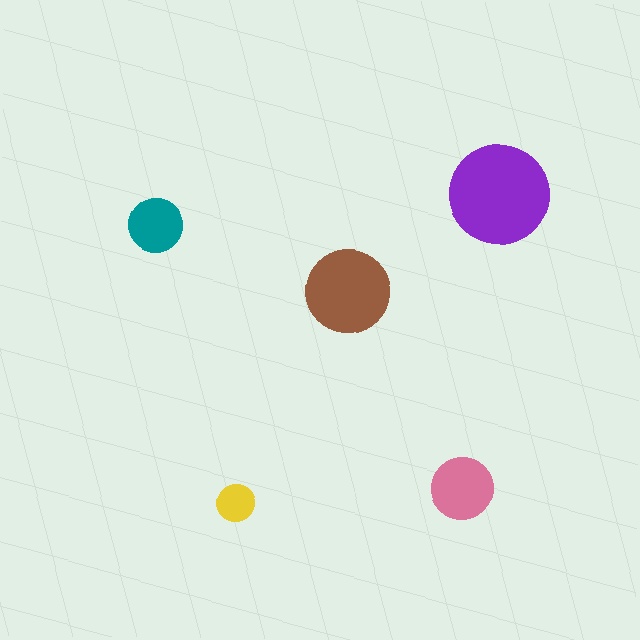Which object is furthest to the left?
The teal circle is leftmost.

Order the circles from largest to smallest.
the purple one, the brown one, the pink one, the teal one, the yellow one.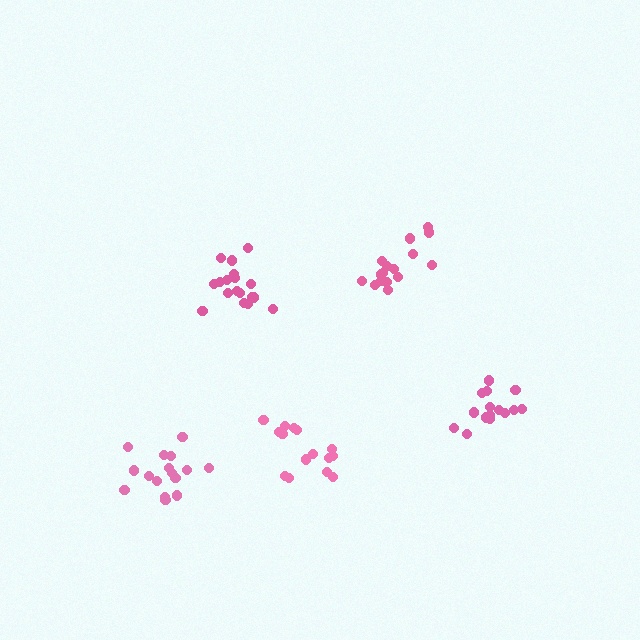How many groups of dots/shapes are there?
There are 5 groups.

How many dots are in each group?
Group 1: 16 dots, Group 2: 17 dots, Group 3: 18 dots, Group 4: 15 dots, Group 5: 15 dots (81 total).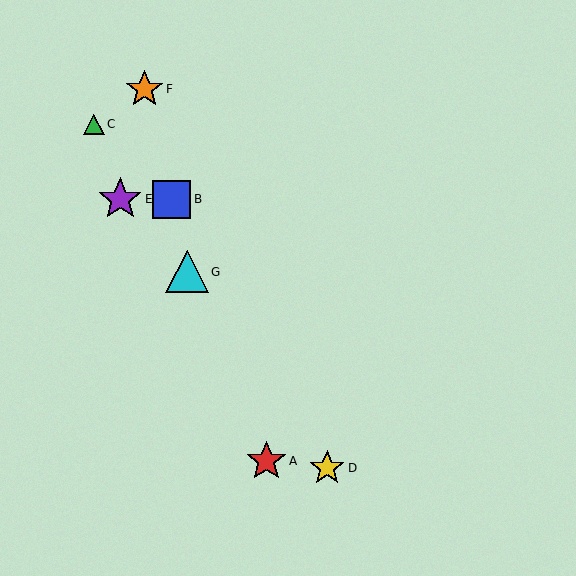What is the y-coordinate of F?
Object F is at y≈89.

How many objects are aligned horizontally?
2 objects (B, E) are aligned horizontally.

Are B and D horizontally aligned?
No, B is at y≈199 and D is at y≈468.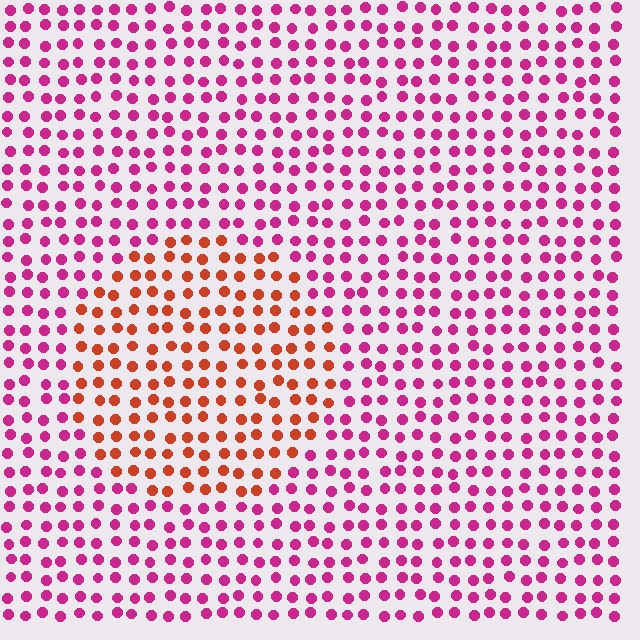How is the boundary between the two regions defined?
The boundary is defined purely by a slight shift in hue (about 48 degrees). Spacing, size, and orientation are identical on both sides.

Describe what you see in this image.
The image is filled with small magenta elements in a uniform arrangement. A circle-shaped region is visible where the elements are tinted to a slightly different hue, forming a subtle color boundary.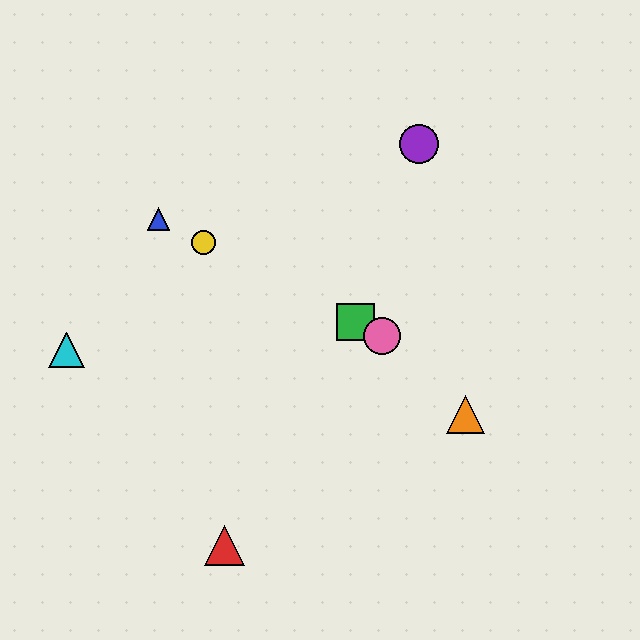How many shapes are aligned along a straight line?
4 shapes (the blue triangle, the green square, the yellow circle, the pink circle) are aligned along a straight line.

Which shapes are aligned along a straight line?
The blue triangle, the green square, the yellow circle, the pink circle are aligned along a straight line.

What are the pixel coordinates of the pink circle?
The pink circle is at (382, 336).